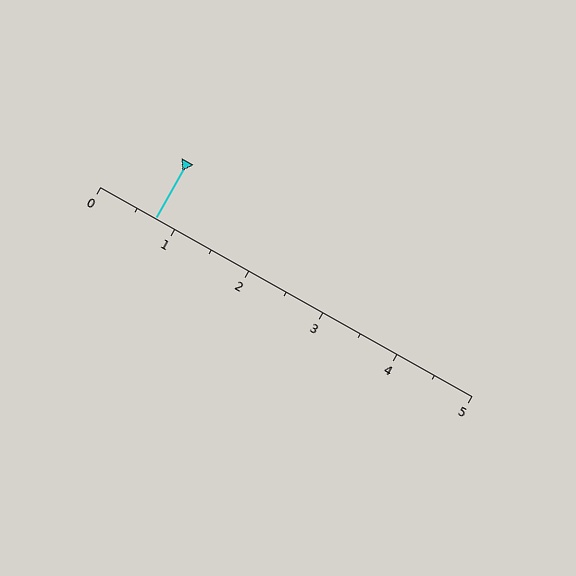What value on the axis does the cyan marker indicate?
The marker indicates approximately 0.8.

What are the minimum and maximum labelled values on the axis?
The axis runs from 0 to 5.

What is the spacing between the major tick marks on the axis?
The major ticks are spaced 1 apart.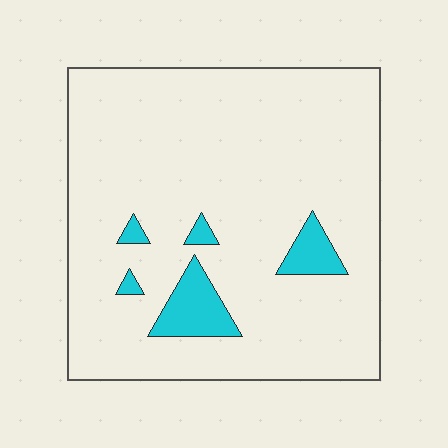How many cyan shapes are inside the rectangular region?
5.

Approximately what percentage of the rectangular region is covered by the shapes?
Approximately 10%.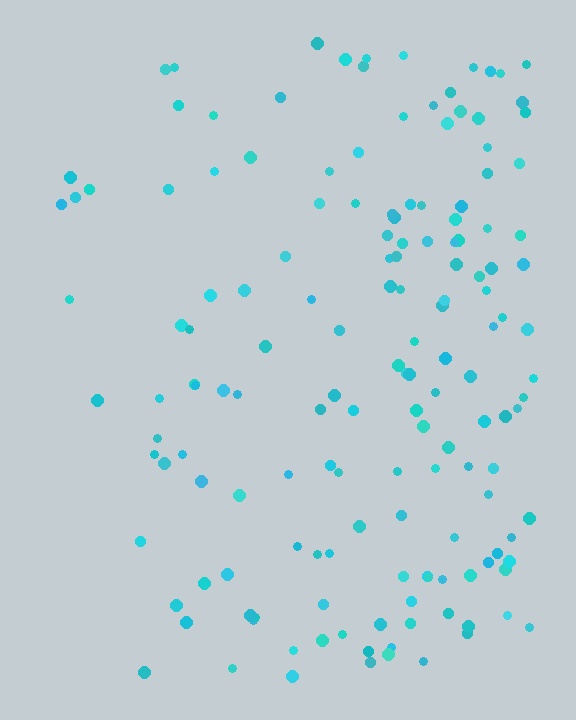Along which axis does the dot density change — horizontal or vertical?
Horizontal.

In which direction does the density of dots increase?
From left to right, with the right side densest.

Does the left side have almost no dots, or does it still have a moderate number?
Still a moderate number, just noticeably fewer than the right.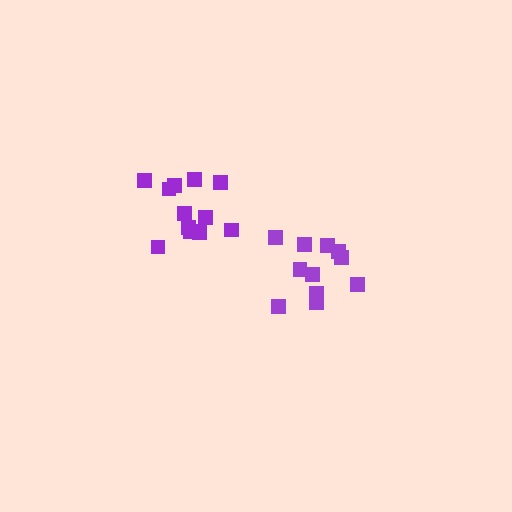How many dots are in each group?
Group 1: 12 dots, Group 2: 11 dots (23 total).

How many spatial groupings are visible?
There are 2 spatial groupings.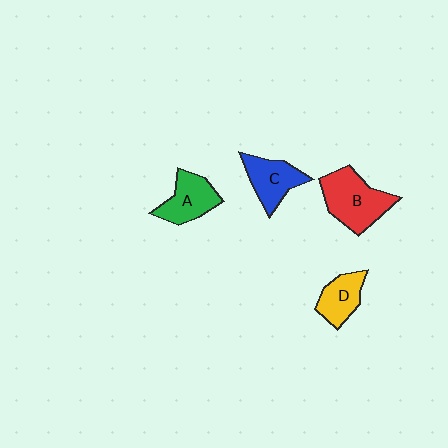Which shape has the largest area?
Shape B (red).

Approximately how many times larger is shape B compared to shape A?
Approximately 1.4 times.